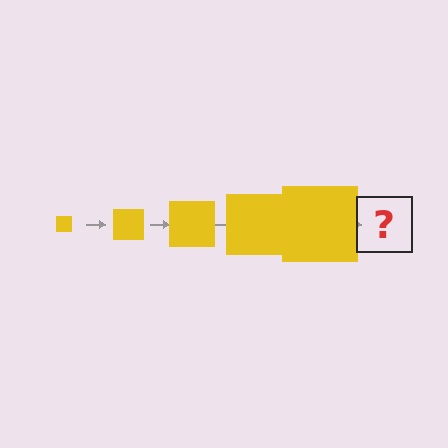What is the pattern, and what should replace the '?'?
The pattern is that the square gets progressively larger each step. The '?' should be a yellow square, larger than the previous one.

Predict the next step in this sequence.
The next step is a yellow square, larger than the previous one.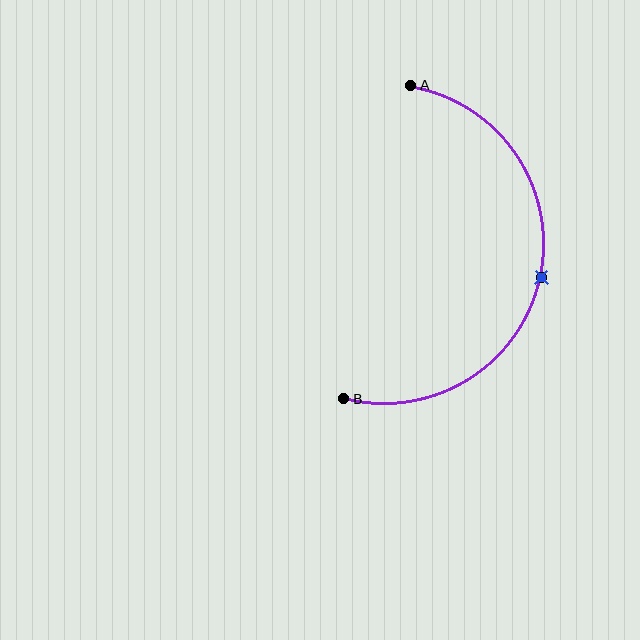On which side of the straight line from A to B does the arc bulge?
The arc bulges to the right of the straight line connecting A and B.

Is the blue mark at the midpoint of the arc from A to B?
Yes. The blue mark lies on the arc at equal arc-length from both A and B — it is the arc midpoint.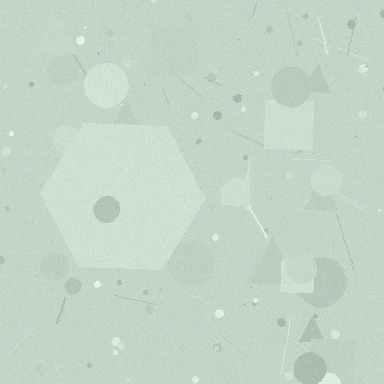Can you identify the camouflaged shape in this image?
The camouflaged shape is a hexagon.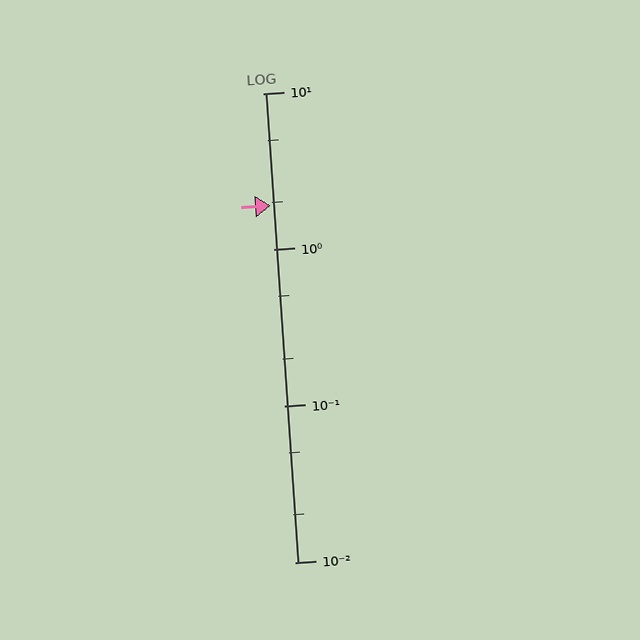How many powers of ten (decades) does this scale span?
The scale spans 3 decades, from 0.01 to 10.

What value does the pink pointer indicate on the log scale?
The pointer indicates approximately 1.9.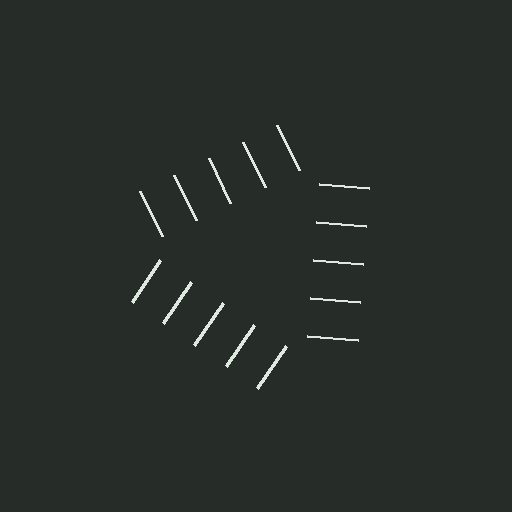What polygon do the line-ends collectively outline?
An illusory triangle — the line segments terminate on its edges but no continuous stroke is drawn.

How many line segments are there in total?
15 — 5 along each of the 3 edges.